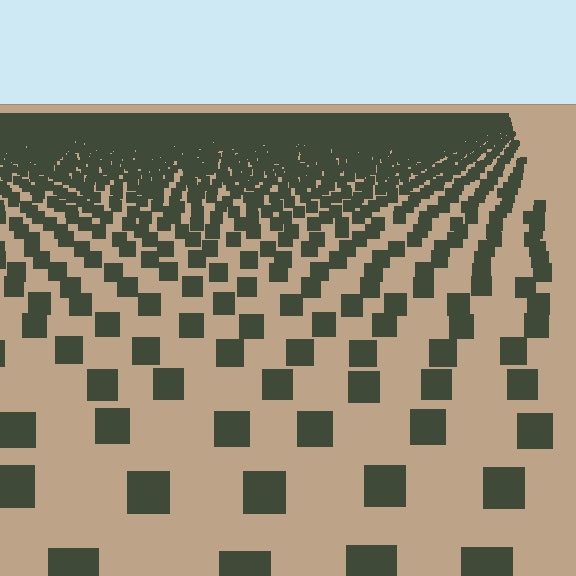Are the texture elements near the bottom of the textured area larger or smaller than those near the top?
Larger. Near the bottom, elements are closer to the viewer and appear at a bigger on-screen size.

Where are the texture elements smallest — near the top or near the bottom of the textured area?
Near the top.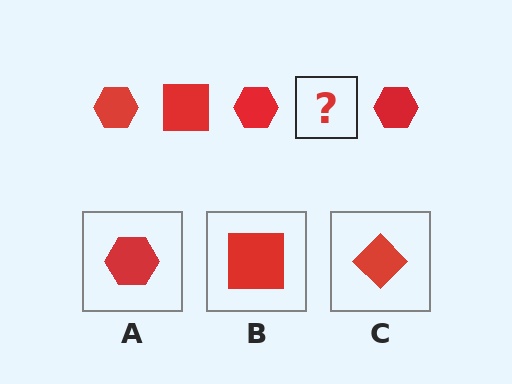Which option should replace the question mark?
Option B.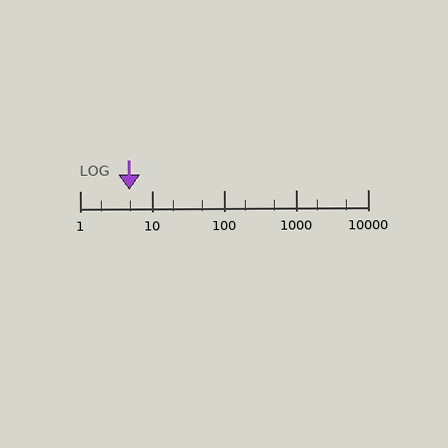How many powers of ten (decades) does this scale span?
The scale spans 4 decades, from 1 to 10000.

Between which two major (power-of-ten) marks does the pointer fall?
The pointer is between 1 and 10.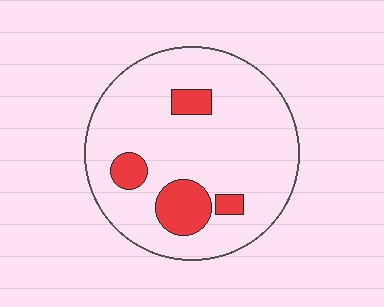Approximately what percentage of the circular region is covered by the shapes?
Approximately 15%.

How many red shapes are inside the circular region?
4.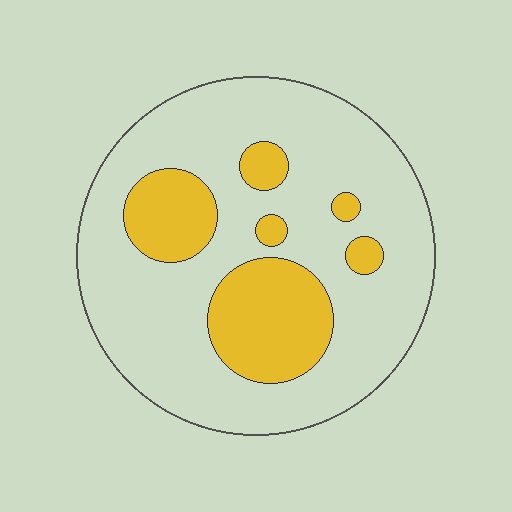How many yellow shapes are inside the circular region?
6.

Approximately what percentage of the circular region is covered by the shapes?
Approximately 25%.